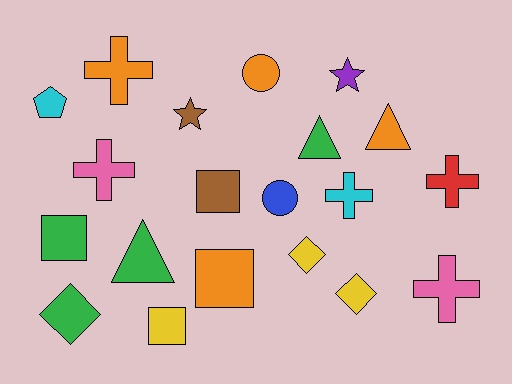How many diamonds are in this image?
There are 3 diamonds.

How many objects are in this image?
There are 20 objects.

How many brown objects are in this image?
There are 2 brown objects.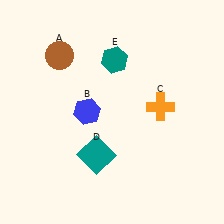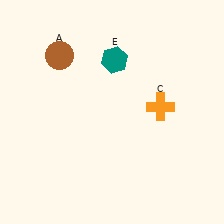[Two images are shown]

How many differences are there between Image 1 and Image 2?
There are 2 differences between the two images.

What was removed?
The teal square (D), the blue hexagon (B) were removed in Image 2.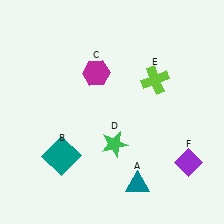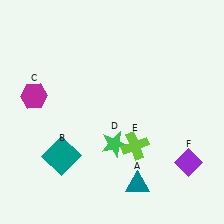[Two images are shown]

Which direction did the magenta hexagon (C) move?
The magenta hexagon (C) moved left.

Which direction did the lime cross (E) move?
The lime cross (E) moved down.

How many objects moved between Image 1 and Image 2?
2 objects moved between the two images.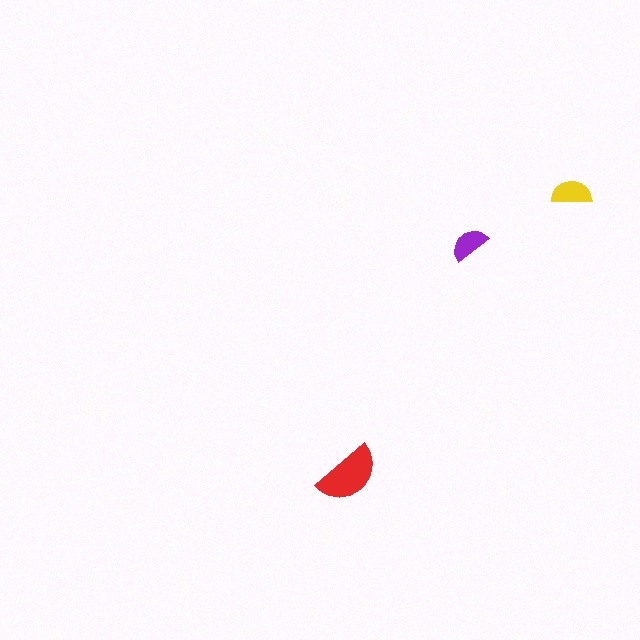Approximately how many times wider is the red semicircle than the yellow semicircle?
About 1.5 times wider.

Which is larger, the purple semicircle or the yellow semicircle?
The yellow one.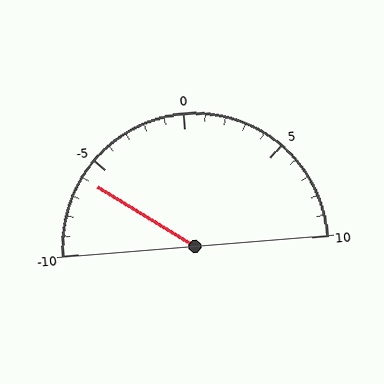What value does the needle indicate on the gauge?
The needle indicates approximately -6.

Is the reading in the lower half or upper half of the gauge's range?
The reading is in the lower half of the range (-10 to 10).